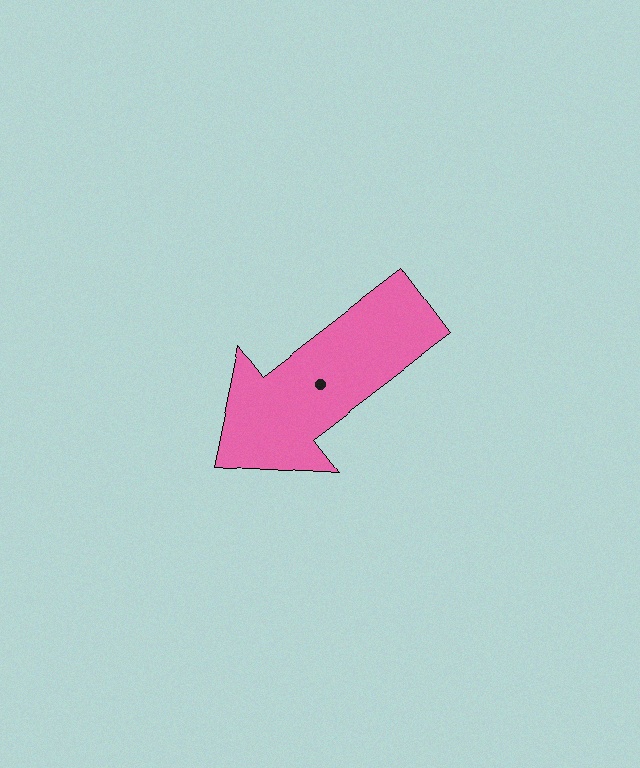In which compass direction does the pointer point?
Southwest.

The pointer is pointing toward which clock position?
Roughly 8 o'clock.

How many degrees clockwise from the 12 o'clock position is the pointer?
Approximately 233 degrees.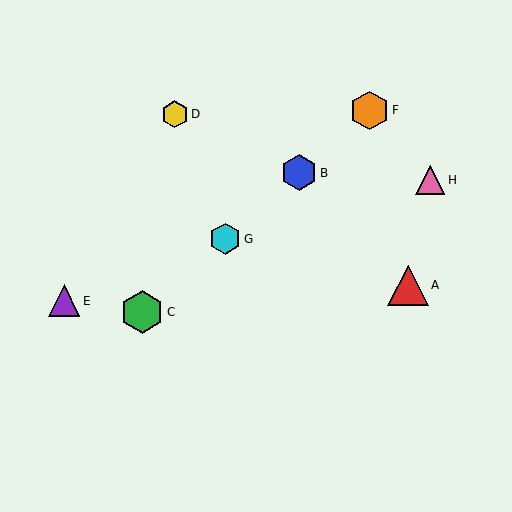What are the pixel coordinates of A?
Object A is at (408, 285).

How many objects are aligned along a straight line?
4 objects (B, C, F, G) are aligned along a straight line.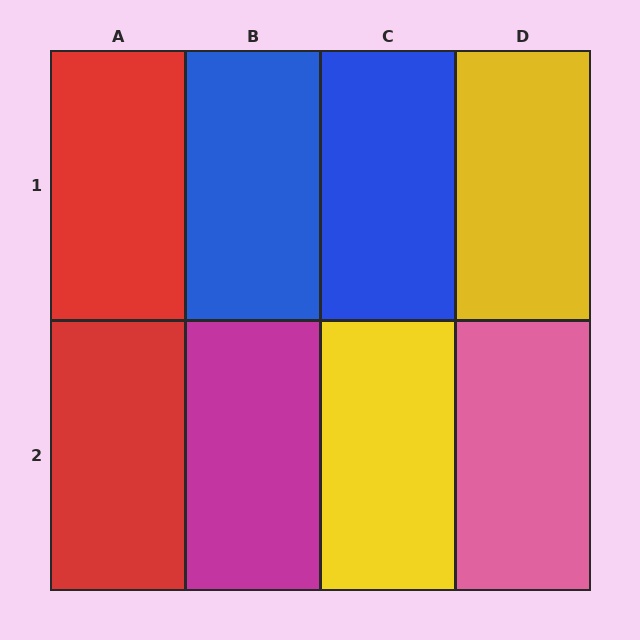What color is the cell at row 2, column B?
Magenta.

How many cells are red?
2 cells are red.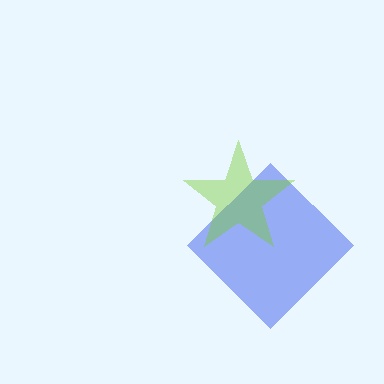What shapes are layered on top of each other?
The layered shapes are: a blue diamond, a lime star.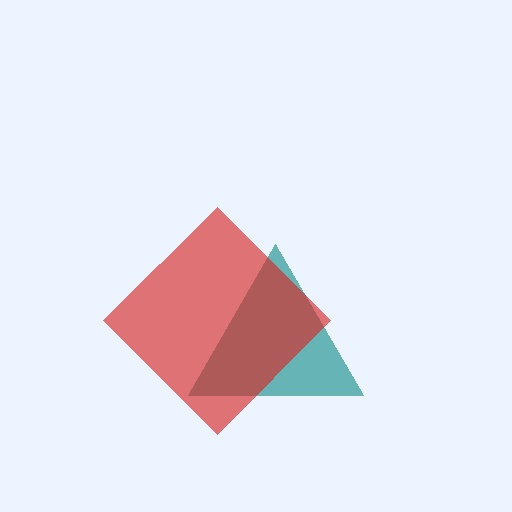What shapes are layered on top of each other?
The layered shapes are: a teal triangle, a red diamond.